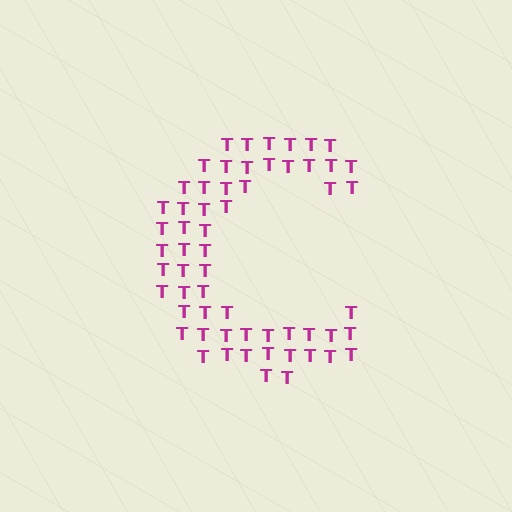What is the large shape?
The large shape is the letter C.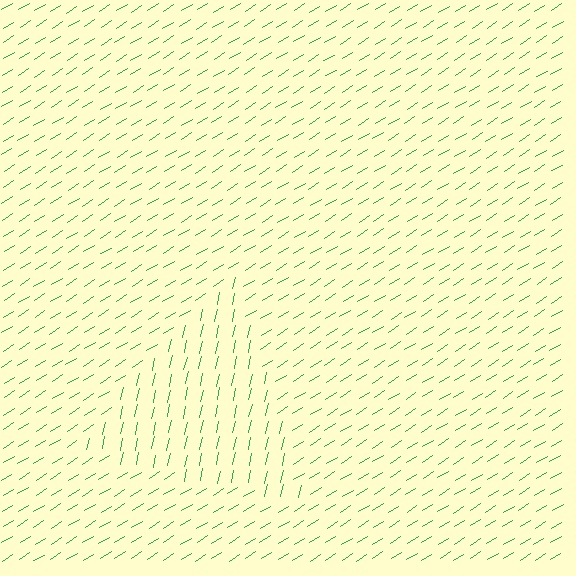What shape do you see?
I see a triangle.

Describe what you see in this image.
The image is filled with small green line segments. A triangle region in the image has lines oriented differently from the surrounding lines, creating a visible texture boundary.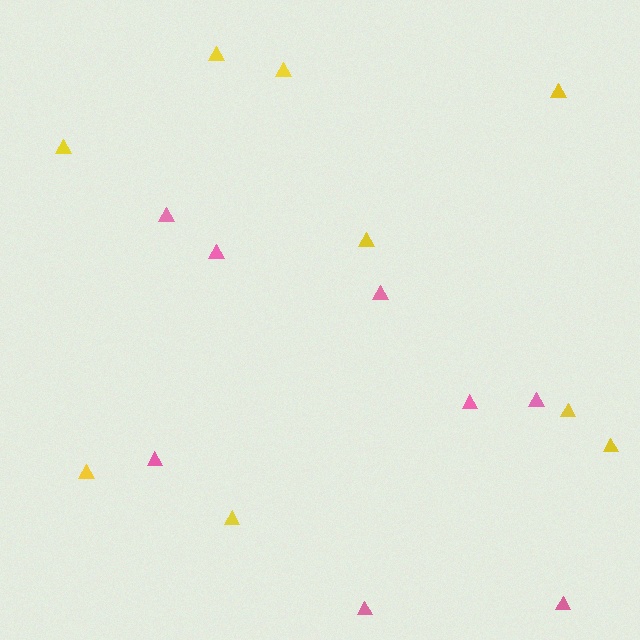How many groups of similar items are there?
There are 2 groups: one group of pink triangles (8) and one group of yellow triangles (9).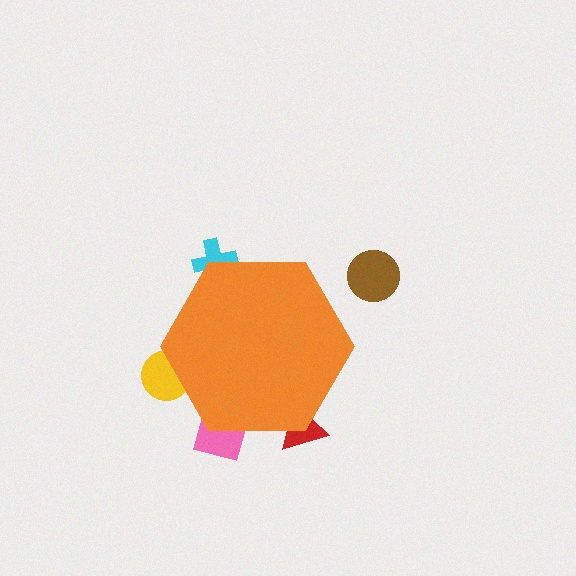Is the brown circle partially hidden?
No, the brown circle is fully visible.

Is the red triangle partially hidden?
Yes, the red triangle is partially hidden behind the orange hexagon.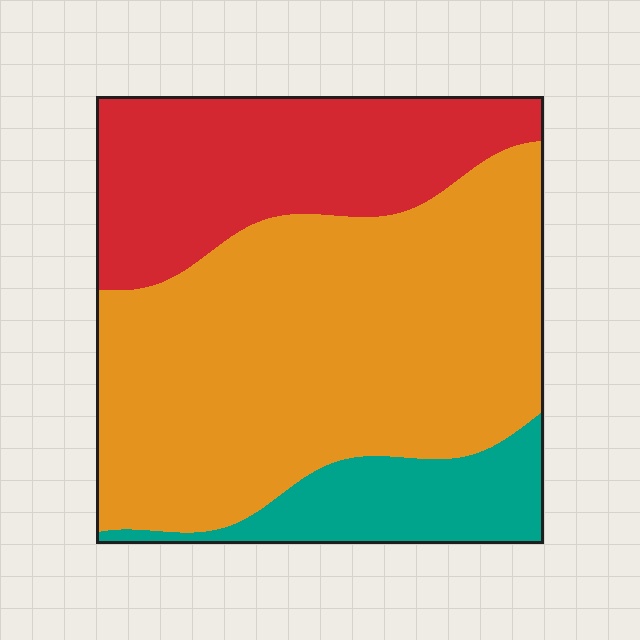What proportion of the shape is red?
Red covers about 30% of the shape.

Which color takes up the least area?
Teal, at roughly 15%.